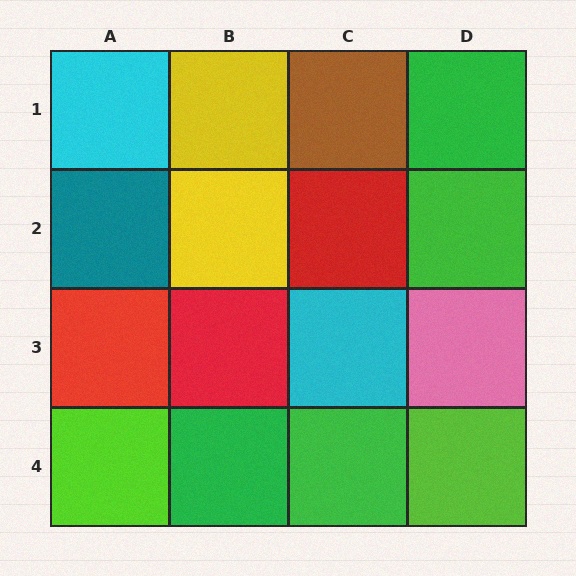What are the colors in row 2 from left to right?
Teal, yellow, red, green.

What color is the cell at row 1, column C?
Brown.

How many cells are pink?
1 cell is pink.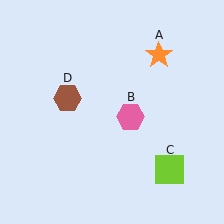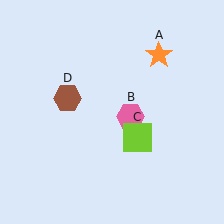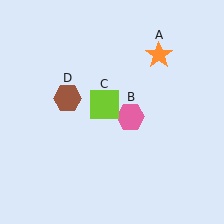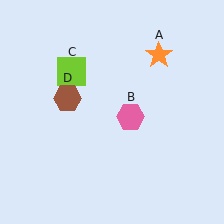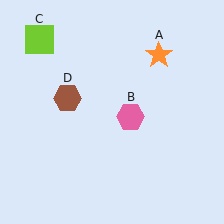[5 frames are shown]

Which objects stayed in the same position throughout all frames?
Orange star (object A) and pink hexagon (object B) and brown hexagon (object D) remained stationary.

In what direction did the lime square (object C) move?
The lime square (object C) moved up and to the left.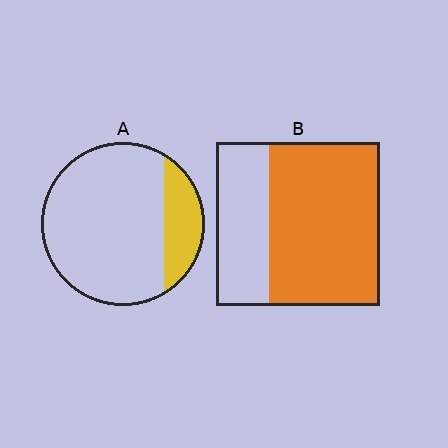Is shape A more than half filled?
No.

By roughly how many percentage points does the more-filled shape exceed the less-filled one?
By roughly 50 percentage points (B over A).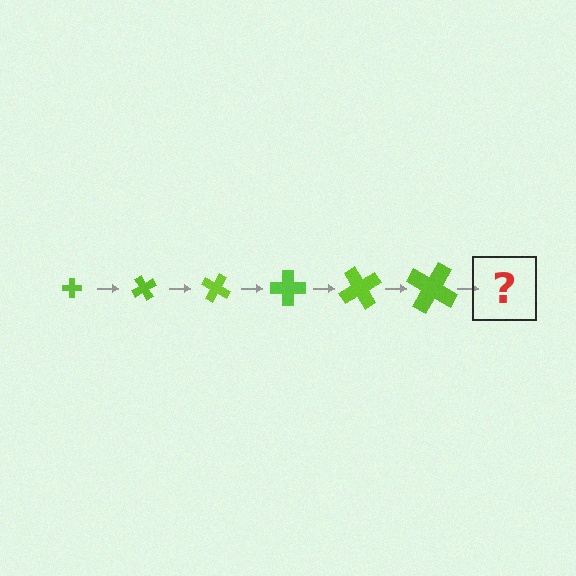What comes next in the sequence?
The next element should be a cross, larger than the previous one and rotated 360 degrees from the start.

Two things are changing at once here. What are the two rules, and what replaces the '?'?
The two rules are that the cross grows larger each step and it rotates 60 degrees each step. The '?' should be a cross, larger than the previous one and rotated 360 degrees from the start.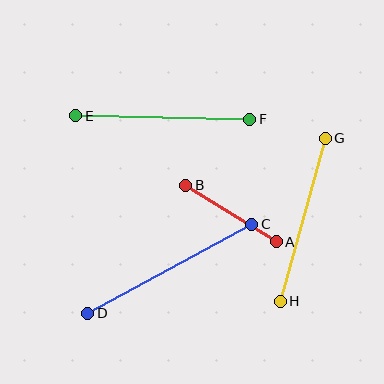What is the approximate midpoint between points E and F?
The midpoint is at approximately (163, 117) pixels.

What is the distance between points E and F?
The distance is approximately 174 pixels.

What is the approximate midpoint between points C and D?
The midpoint is at approximately (170, 269) pixels.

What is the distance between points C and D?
The distance is approximately 187 pixels.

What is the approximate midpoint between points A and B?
The midpoint is at approximately (231, 213) pixels.